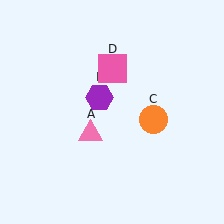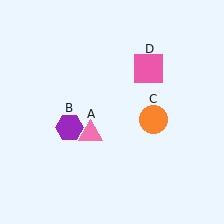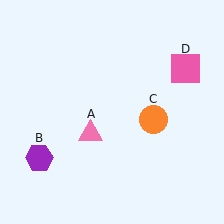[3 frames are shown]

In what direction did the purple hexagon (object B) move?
The purple hexagon (object B) moved down and to the left.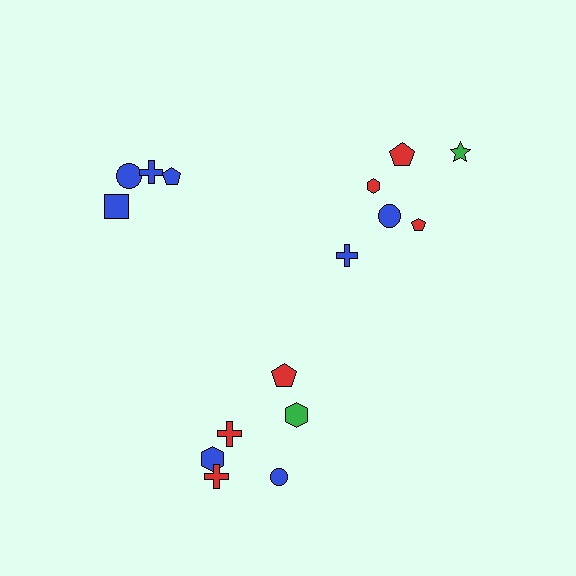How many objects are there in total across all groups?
There are 16 objects.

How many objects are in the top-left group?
There are 4 objects.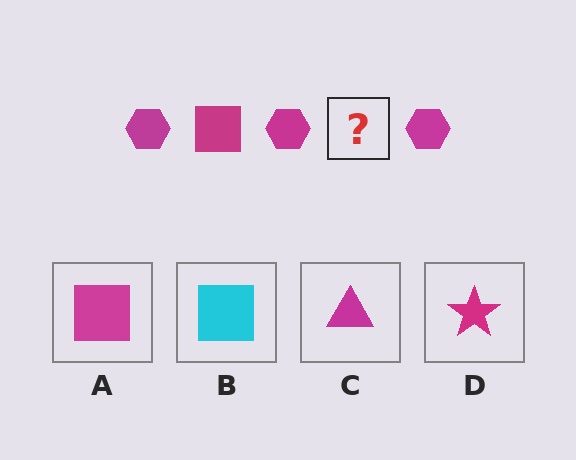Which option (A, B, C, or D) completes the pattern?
A.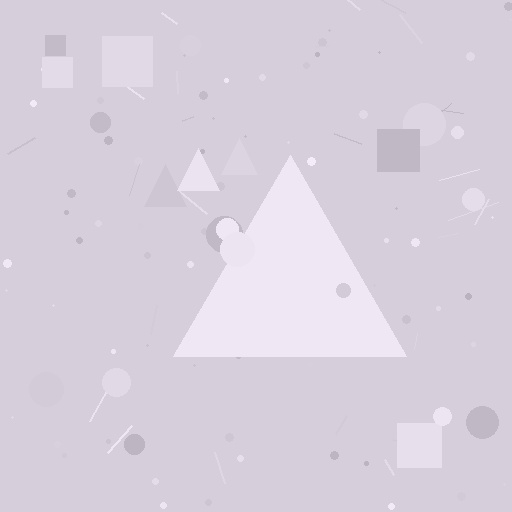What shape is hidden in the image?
A triangle is hidden in the image.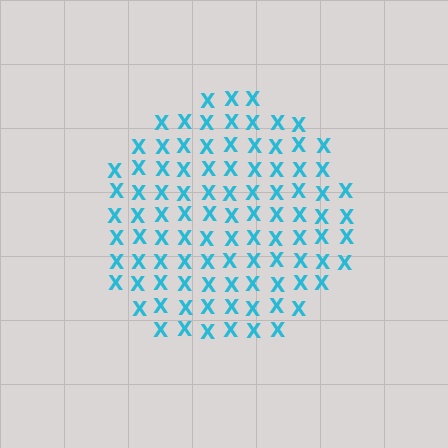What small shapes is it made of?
It is made of small letter X's.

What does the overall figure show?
The overall figure shows a circle.